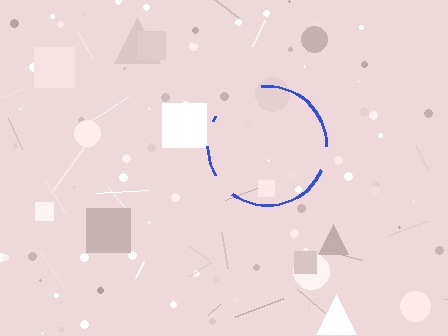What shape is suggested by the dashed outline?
The dashed outline suggests a circle.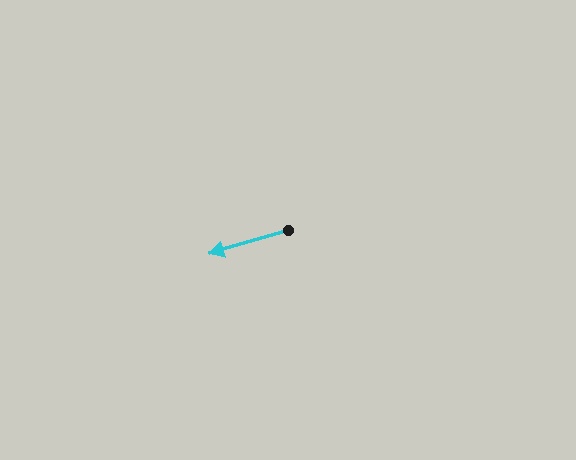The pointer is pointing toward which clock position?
Roughly 8 o'clock.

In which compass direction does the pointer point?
West.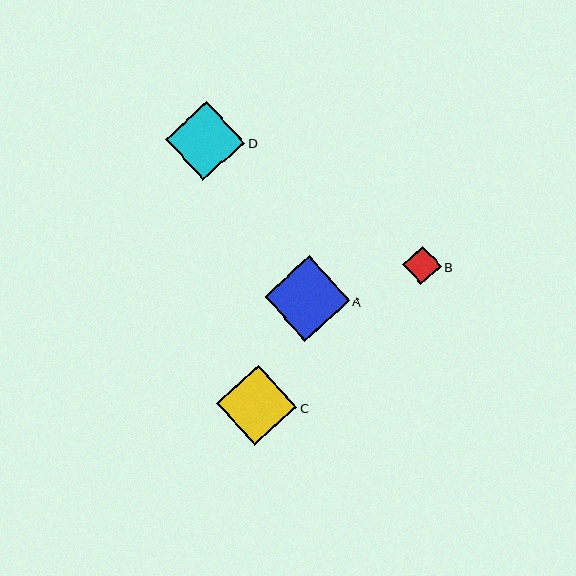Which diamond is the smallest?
Diamond B is the smallest with a size of approximately 38 pixels.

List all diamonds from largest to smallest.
From largest to smallest: A, C, D, B.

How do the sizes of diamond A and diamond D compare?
Diamond A and diamond D are approximately the same size.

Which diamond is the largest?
Diamond A is the largest with a size of approximately 85 pixels.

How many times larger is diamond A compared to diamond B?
Diamond A is approximately 2.2 times the size of diamond B.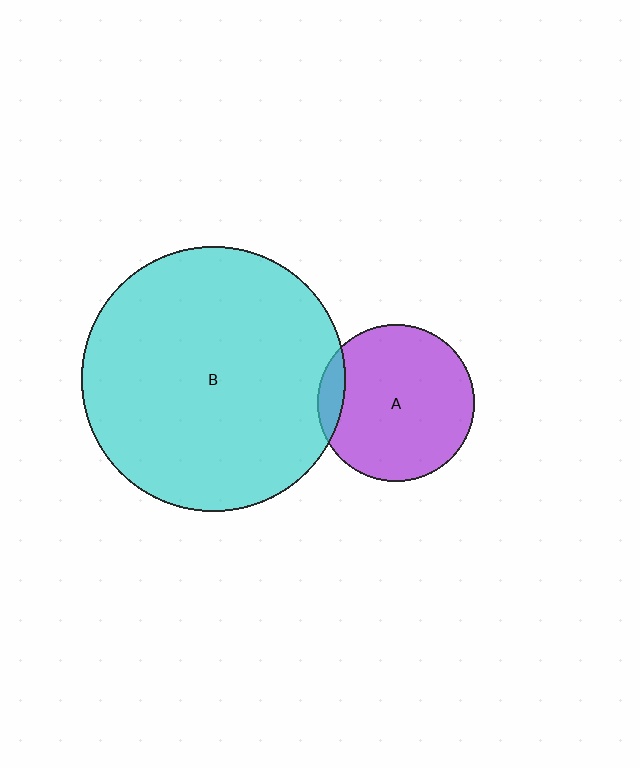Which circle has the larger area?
Circle B (cyan).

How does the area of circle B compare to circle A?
Approximately 2.8 times.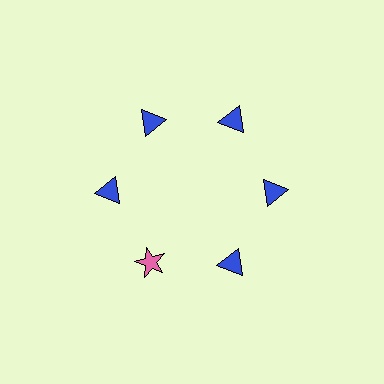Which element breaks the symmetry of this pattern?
The pink star at roughly the 7 o'clock position breaks the symmetry. All other shapes are blue triangles.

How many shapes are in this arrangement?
There are 6 shapes arranged in a ring pattern.